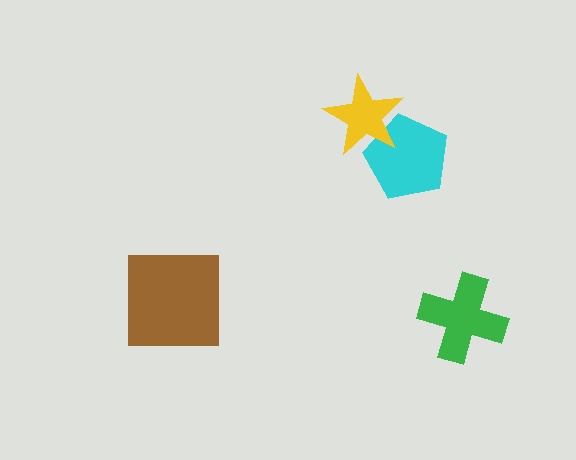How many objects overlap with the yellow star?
1 object overlaps with the yellow star.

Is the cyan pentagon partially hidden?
Yes, it is partially covered by another shape.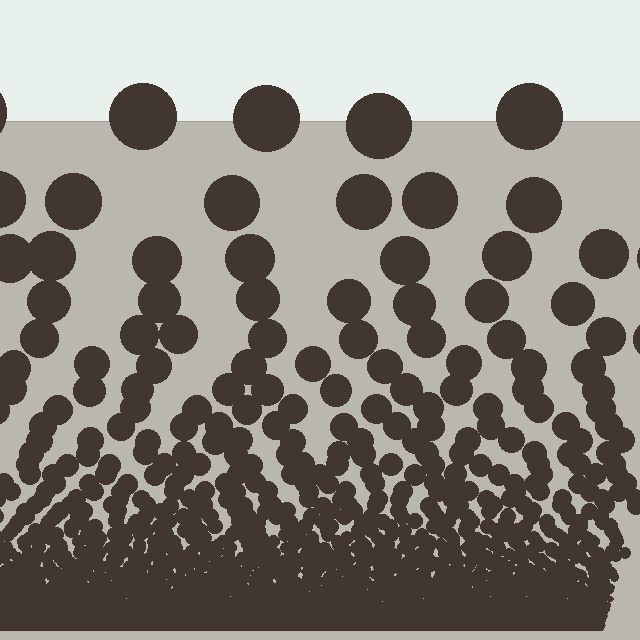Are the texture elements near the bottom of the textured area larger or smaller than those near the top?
Smaller. The gradient is inverted — elements near the bottom are smaller and denser.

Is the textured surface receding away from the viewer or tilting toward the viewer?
The surface appears to tilt toward the viewer. Texture elements get larger and sparser toward the top.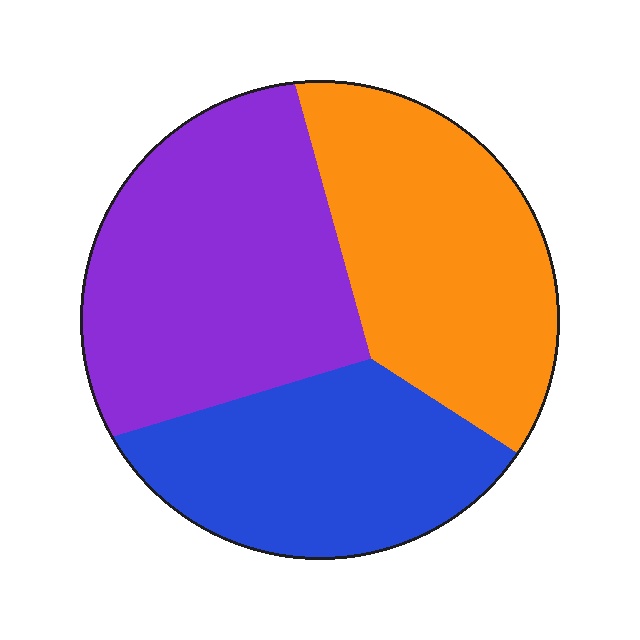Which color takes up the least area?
Blue, at roughly 30%.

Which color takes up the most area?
Purple, at roughly 40%.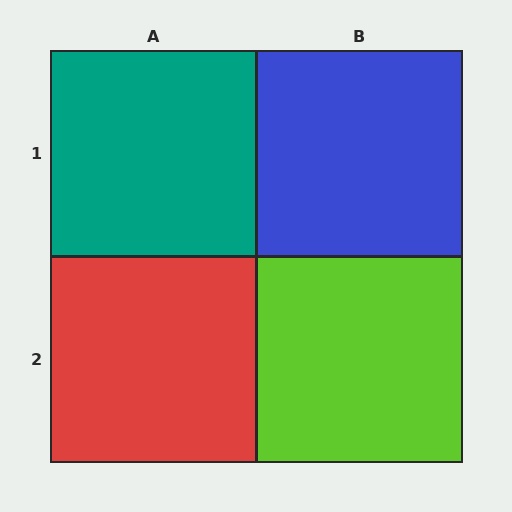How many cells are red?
1 cell is red.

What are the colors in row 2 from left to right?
Red, lime.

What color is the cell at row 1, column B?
Blue.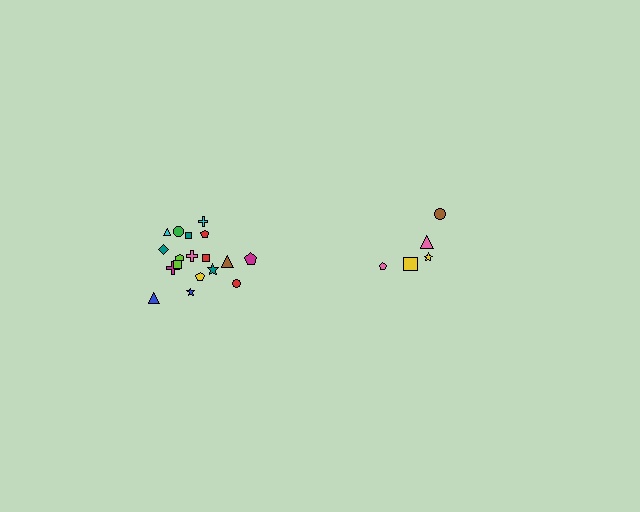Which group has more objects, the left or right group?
The left group.